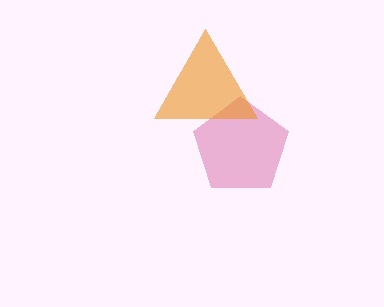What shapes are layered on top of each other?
The layered shapes are: a pink pentagon, an orange triangle.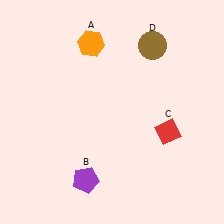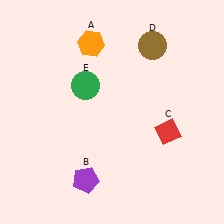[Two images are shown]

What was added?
A green circle (E) was added in Image 2.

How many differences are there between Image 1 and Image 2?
There is 1 difference between the two images.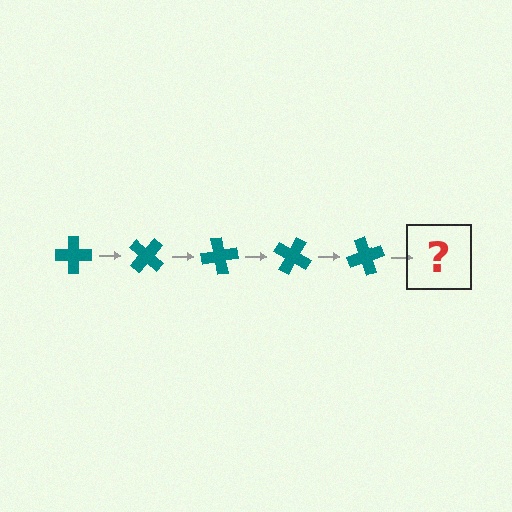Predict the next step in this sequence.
The next step is a teal cross rotated 200 degrees.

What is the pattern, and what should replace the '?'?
The pattern is that the cross rotates 40 degrees each step. The '?' should be a teal cross rotated 200 degrees.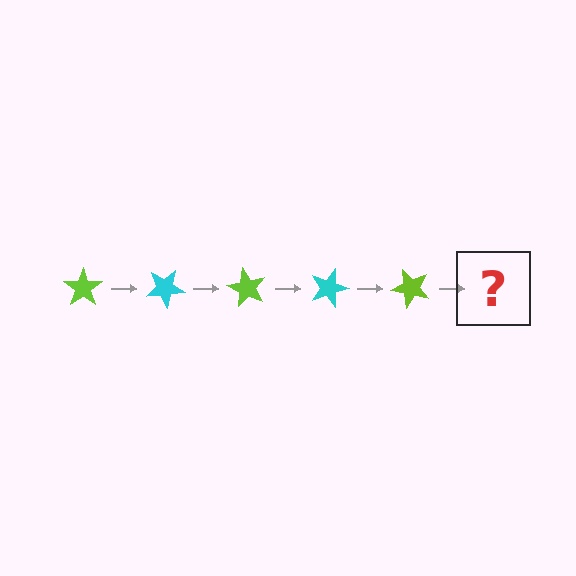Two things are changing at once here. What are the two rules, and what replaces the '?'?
The two rules are that it rotates 30 degrees each step and the color cycles through lime and cyan. The '?' should be a cyan star, rotated 150 degrees from the start.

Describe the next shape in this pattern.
It should be a cyan star, rotated 150 degrees from the start.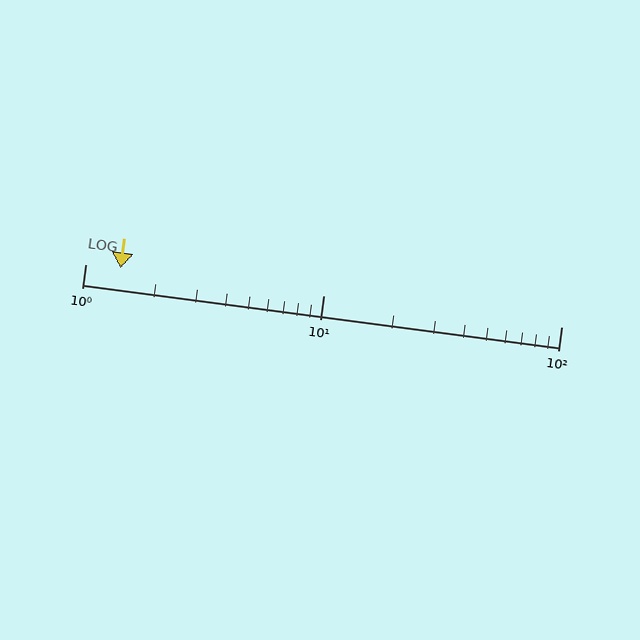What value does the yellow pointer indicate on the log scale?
The pointer indicates approximately 1.4.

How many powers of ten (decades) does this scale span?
The scale spans 2 decades, from 1 to 100.